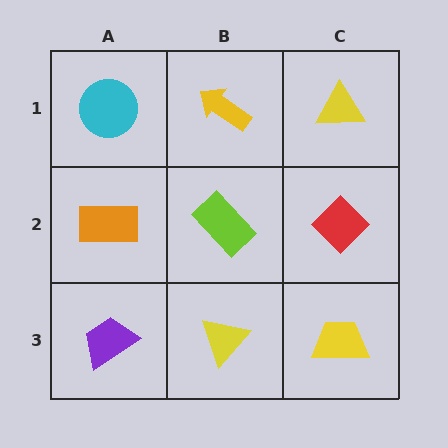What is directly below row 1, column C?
A red diamond.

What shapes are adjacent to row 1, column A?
An orange rectangle (row 2, column A), a yellow arrow (row 1, column B).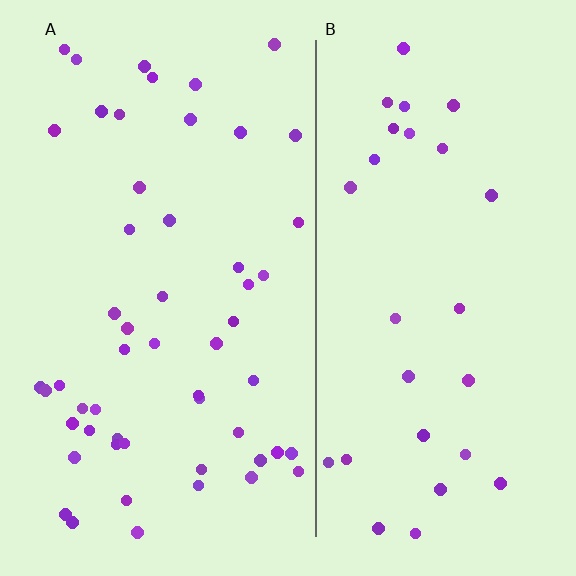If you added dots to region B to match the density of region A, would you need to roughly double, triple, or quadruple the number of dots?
Approximately double.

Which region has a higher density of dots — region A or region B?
A (the left).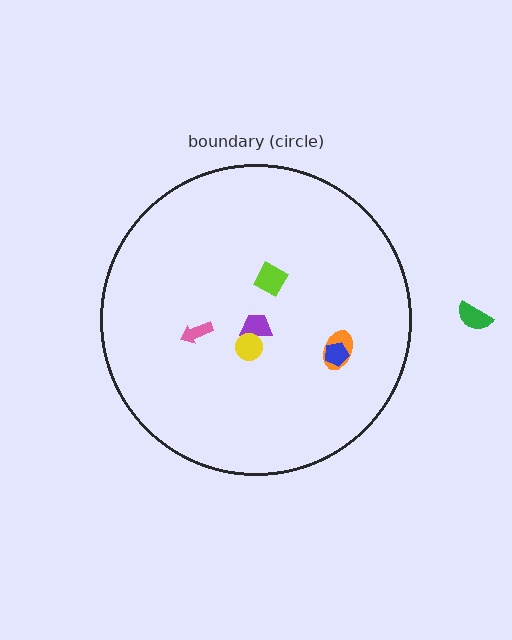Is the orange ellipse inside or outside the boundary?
Inside.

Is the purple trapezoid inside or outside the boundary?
Inside.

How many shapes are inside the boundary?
6 inside, 1 outside.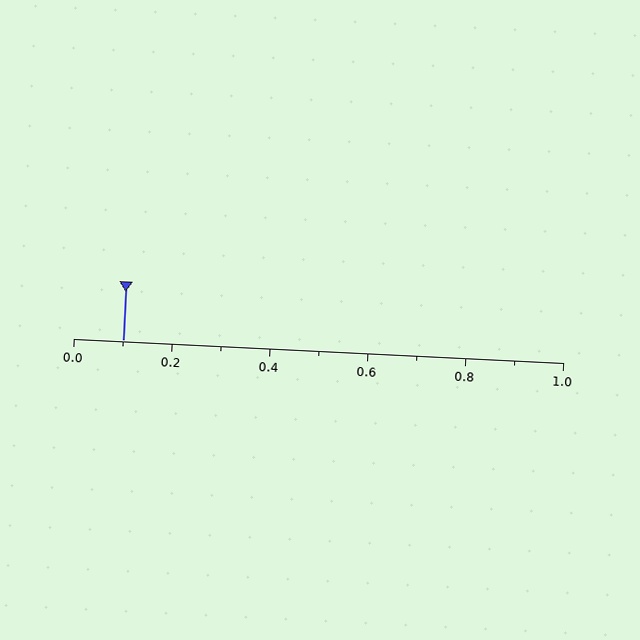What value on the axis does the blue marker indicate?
The marker indicates approximately 0.1.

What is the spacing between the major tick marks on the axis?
The major ticks are spaced 0.2 apart.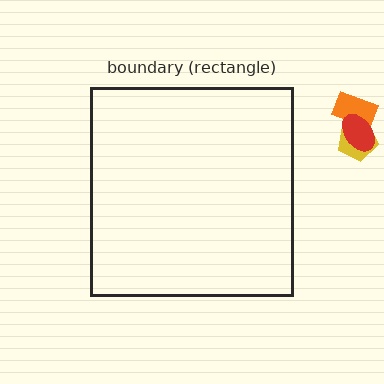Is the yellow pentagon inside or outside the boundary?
Outside.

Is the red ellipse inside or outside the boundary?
Outside.